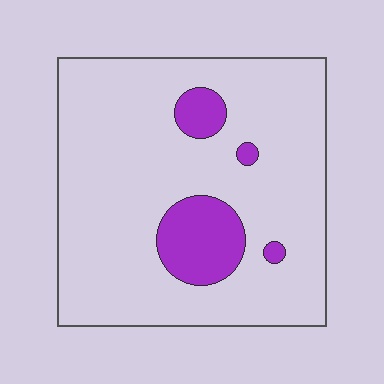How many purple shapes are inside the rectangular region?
4.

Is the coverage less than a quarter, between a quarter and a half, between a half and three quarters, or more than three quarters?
Less than a quarter.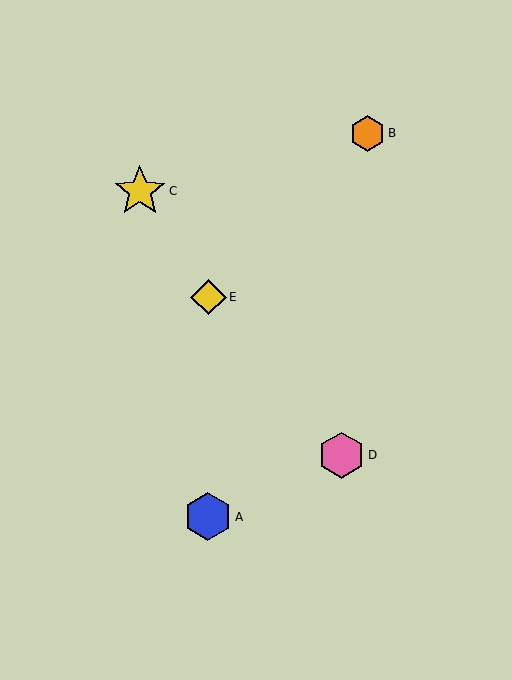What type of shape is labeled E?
Shape E is a yellow diamond.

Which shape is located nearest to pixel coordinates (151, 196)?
The yellow star (labeled C) at (140, 191) is nearest to that location.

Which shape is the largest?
The yellow star (labeled C) is the largest.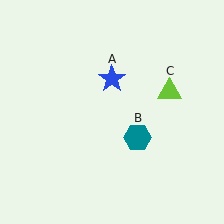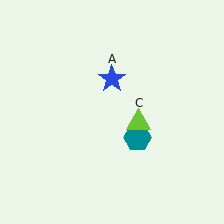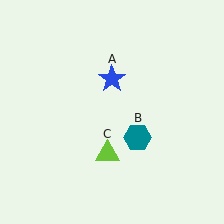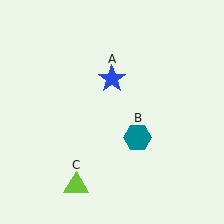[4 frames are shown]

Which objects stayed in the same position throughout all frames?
Blue star (object A) and teal hexagon (object B) remained stationary.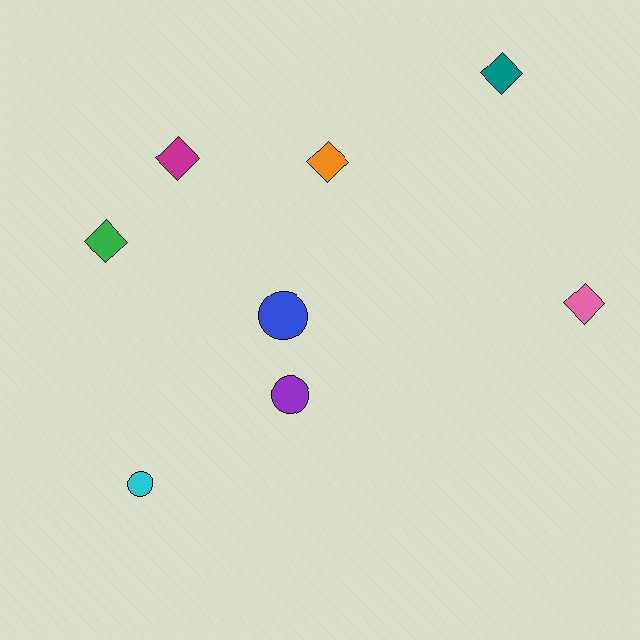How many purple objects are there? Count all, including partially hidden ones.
There is 1 purple object.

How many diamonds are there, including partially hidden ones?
There are 5 diamonds.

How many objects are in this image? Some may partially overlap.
There are 8 objects.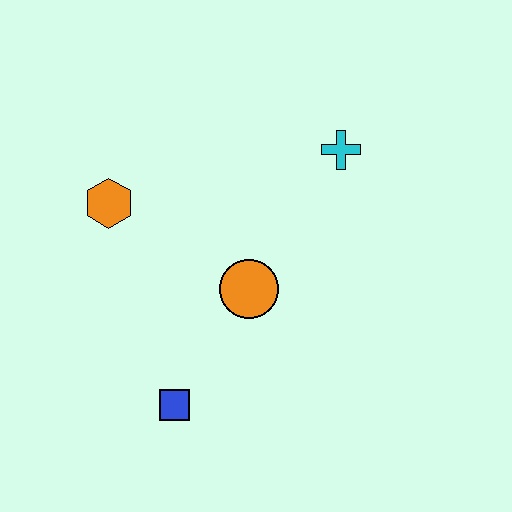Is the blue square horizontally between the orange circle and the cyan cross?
No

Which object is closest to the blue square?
The orange circle is closest to the blue square.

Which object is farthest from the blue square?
The cyan cross is farthest from the blue square.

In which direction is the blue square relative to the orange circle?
The blue square is below the orange circle.